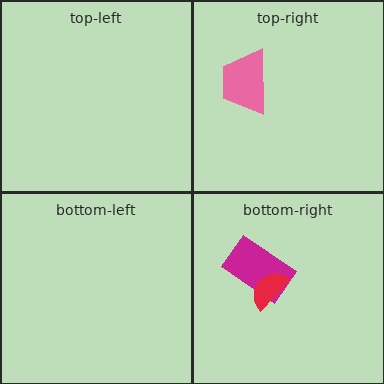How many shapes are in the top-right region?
1.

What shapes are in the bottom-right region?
The magenta rectangle, the red semicircle.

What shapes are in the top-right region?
The pink trapezoid.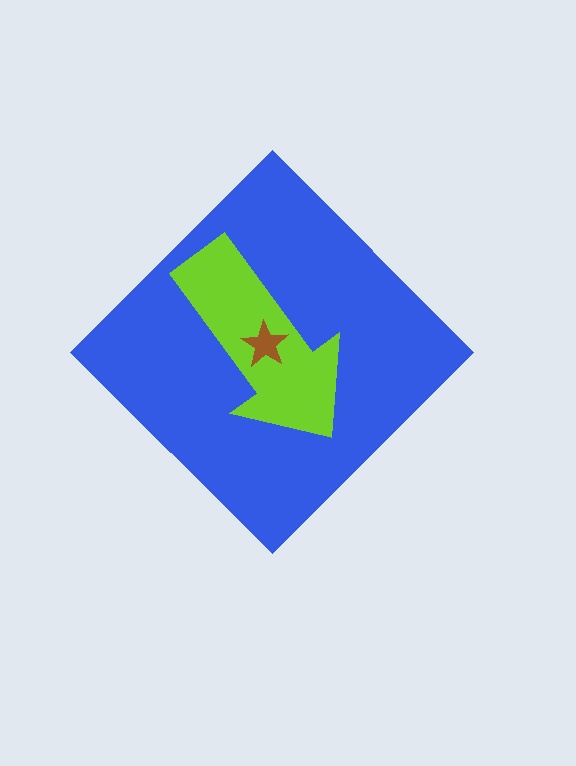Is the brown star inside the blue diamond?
Yes.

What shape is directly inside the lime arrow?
The brown star.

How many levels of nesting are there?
3.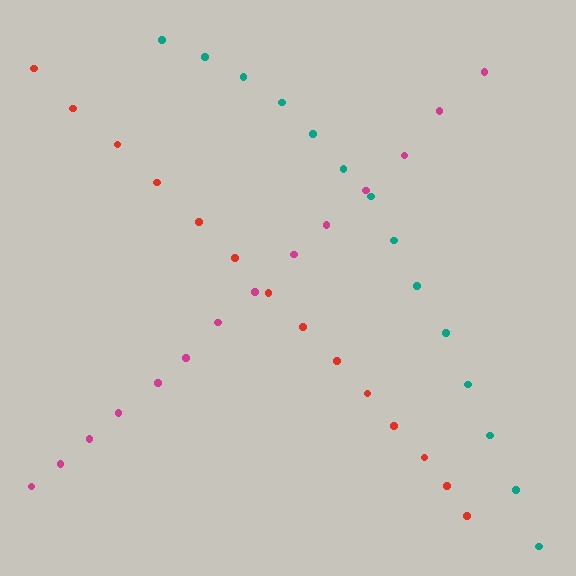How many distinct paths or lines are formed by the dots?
There are 3 distinct paths.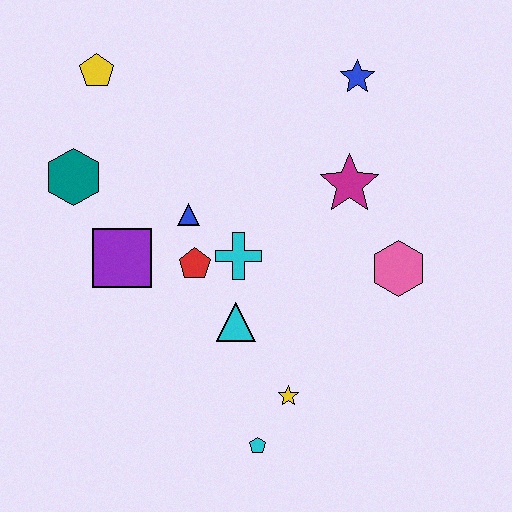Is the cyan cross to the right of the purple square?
Yes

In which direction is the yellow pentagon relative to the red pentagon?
The yellow pentagon is above the red pentagon.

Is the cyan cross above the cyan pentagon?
Yes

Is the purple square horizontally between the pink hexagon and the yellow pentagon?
Yes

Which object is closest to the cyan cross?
The red pentagon is closest to the cyan cross.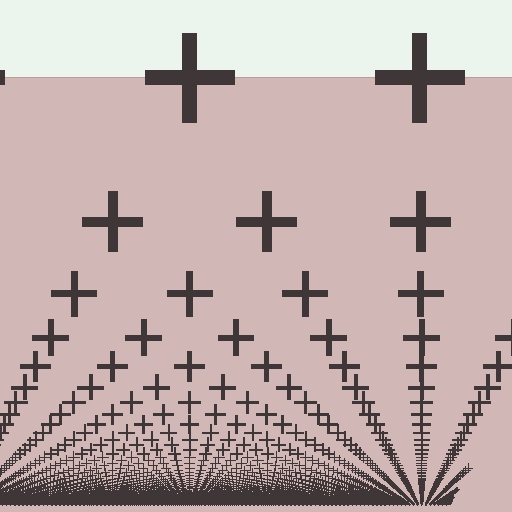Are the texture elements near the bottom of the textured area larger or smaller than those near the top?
Smaller. The gradient is inverted — elements near the bottom are smaller and denser.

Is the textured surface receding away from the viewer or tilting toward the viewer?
The surface appears to tilt toward the viewer. Texture elements get larger and sparser toward the top.